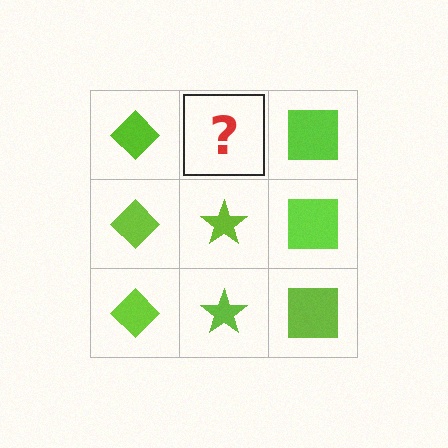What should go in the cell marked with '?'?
The missing cell should contain a lime star.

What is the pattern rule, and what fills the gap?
The rule is that each column has a consistent shape. The gap should be filled with a lime star.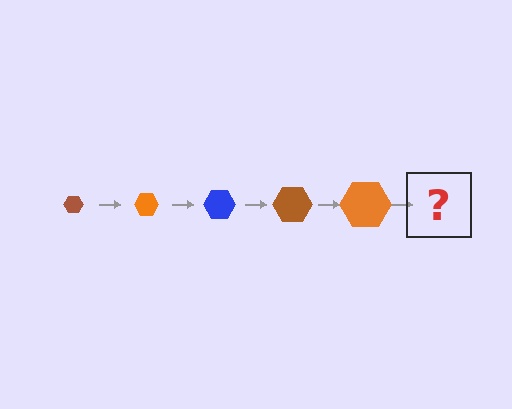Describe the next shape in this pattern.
It should be a blue hexagon, larger than the previous one.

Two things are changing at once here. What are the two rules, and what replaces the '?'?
The two rules are that the hexagon grows larger each step and the color cycles through brown, orange, and blue. The '?' should be a blue hexagon, larger than the previous one.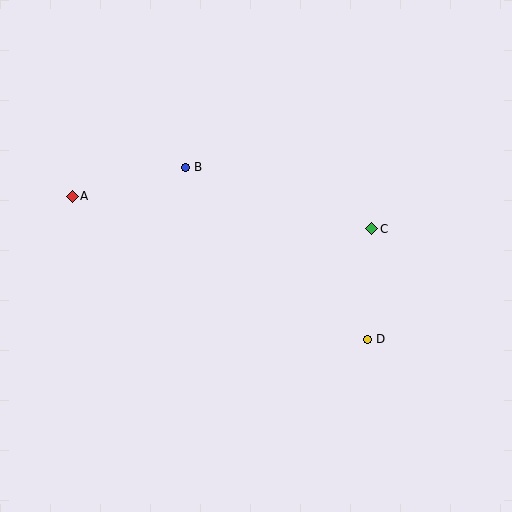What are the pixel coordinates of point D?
Point D is at (368, 339).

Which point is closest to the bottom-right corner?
Point D is closest to the bottom-right corner.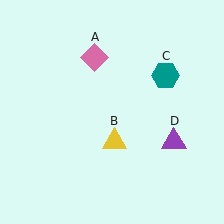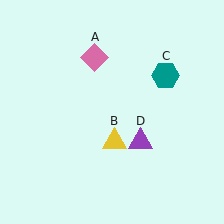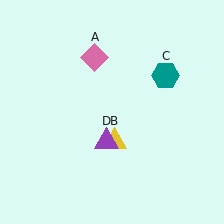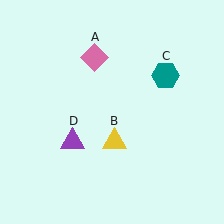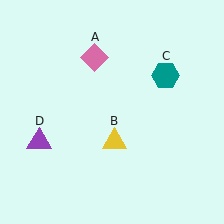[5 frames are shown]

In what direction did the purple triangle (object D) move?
The purple triangle (object D) moved left.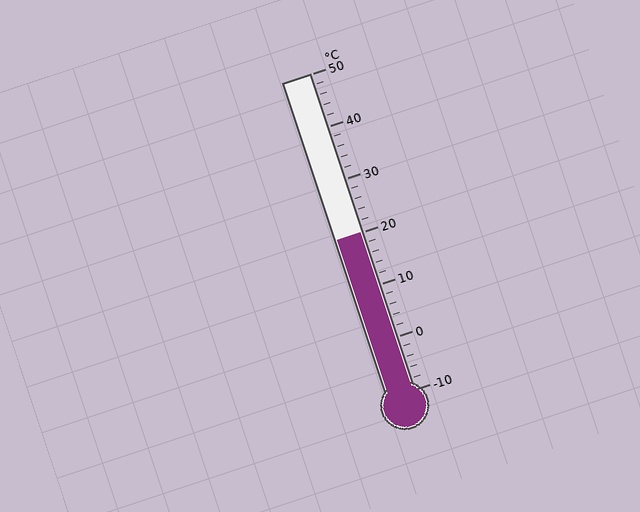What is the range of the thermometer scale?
The thermometer scale ranges from -10°C to 50°C.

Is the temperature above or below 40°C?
The temperature is below 40°C.